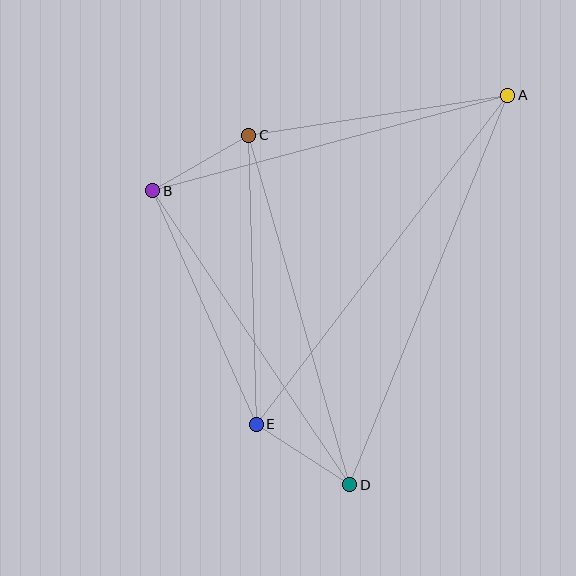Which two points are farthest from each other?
Points A and D are farthest from each other.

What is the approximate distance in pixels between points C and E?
The distance between C and E is approximately 289 pixels.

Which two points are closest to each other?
Points B and C are closest to each other.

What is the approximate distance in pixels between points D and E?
The distance between D and E is approximately 112 pixels.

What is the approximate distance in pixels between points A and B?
The distance between A and B is approximately 367 pixels.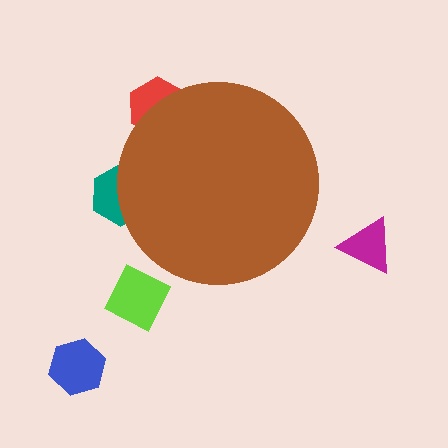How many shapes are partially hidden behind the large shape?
2 shapes are partially hidden.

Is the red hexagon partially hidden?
Yes, the red hexagon is partially hidden behind the brown circle.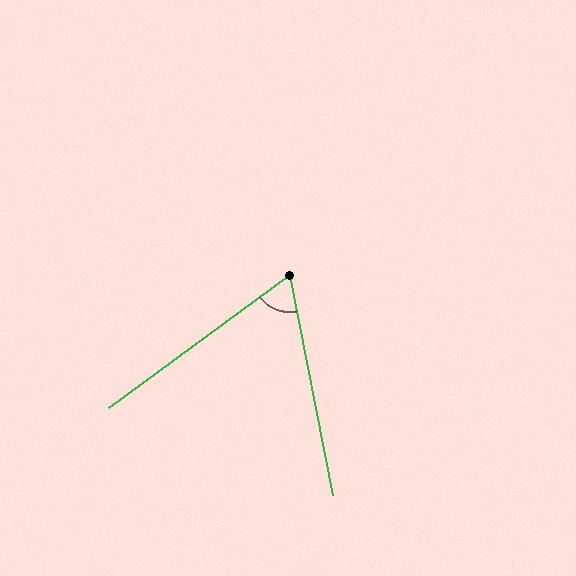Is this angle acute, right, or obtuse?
It is acute.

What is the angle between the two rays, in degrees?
Approximately 65 degrees.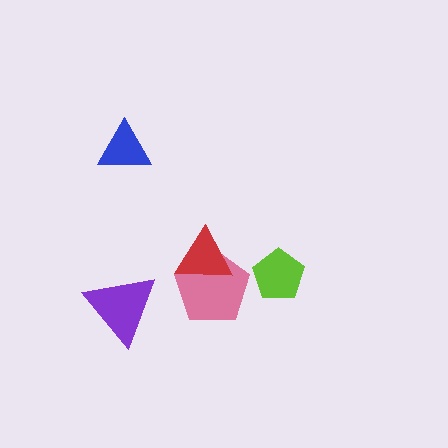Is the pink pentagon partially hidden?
Yes, it is partially covered by another shape.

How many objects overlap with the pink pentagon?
1 object overlaps with the pink pentagon.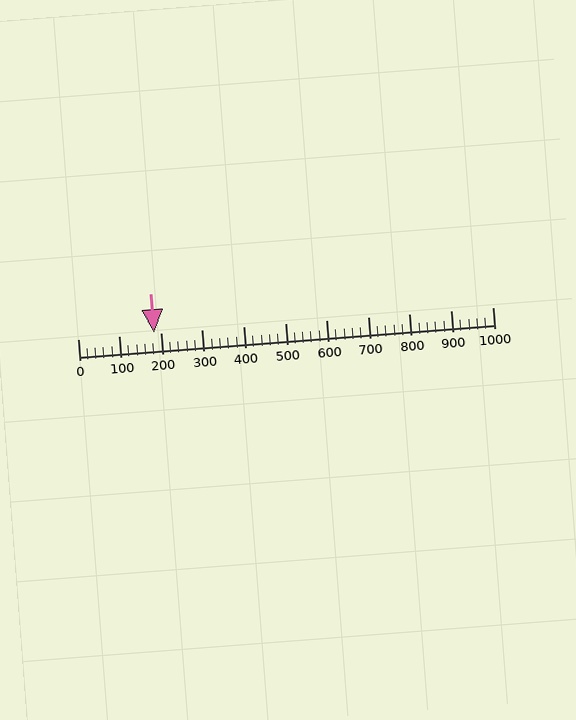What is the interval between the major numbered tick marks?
The major tick marks are spaced 100 units apart.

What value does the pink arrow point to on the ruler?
The pink arrow points to approximately 185.